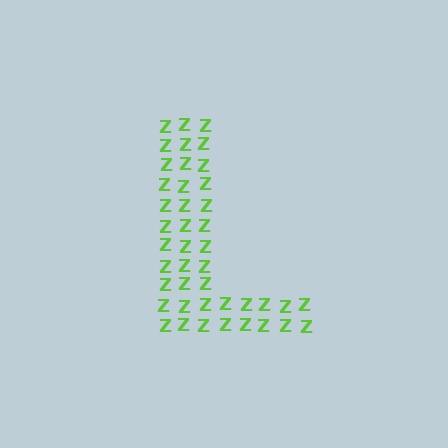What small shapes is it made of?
It is made of small letter Z's.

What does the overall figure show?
The overall figure shows the letter L.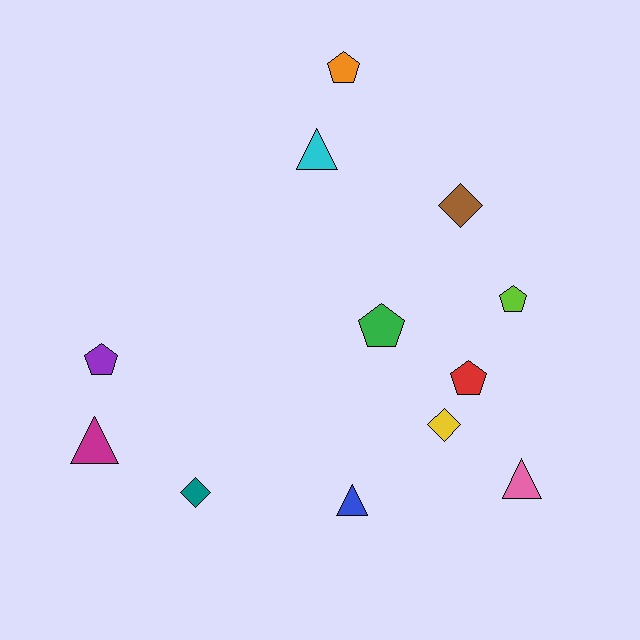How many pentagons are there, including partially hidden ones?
There are 5 pentagons.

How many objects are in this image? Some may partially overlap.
There are 12 objects.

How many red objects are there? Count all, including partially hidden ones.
There is 1 red object.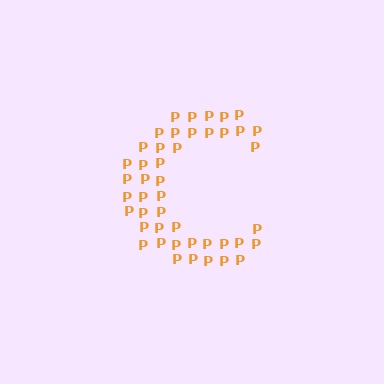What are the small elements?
The small elements are letter P's.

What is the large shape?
The large shape is the letter C.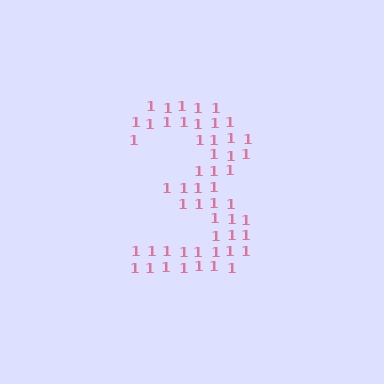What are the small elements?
The small elements are digit 1's.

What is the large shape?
The large shape is the digit 3.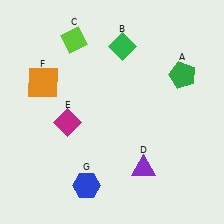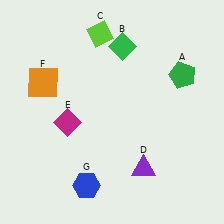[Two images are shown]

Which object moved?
The lime diamond (C) moved right.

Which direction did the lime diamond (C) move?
The lime diamond (C) moved right.